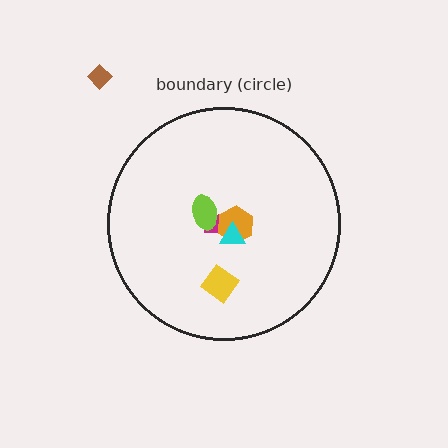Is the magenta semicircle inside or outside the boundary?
Inside.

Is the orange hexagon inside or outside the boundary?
Inside.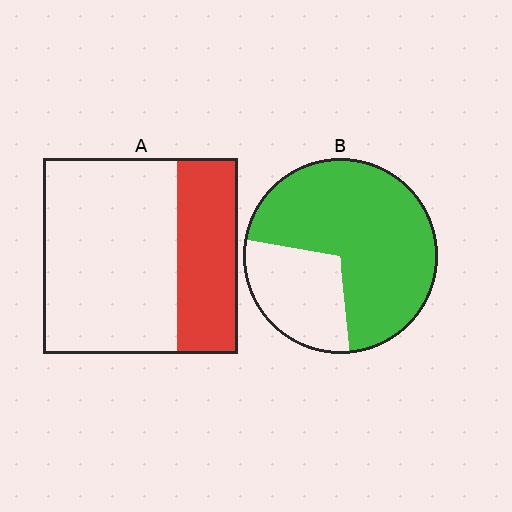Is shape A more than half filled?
No.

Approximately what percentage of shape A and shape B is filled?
A is approximately 30% and B is approximately 70%.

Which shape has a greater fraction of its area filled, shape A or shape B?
Shape B.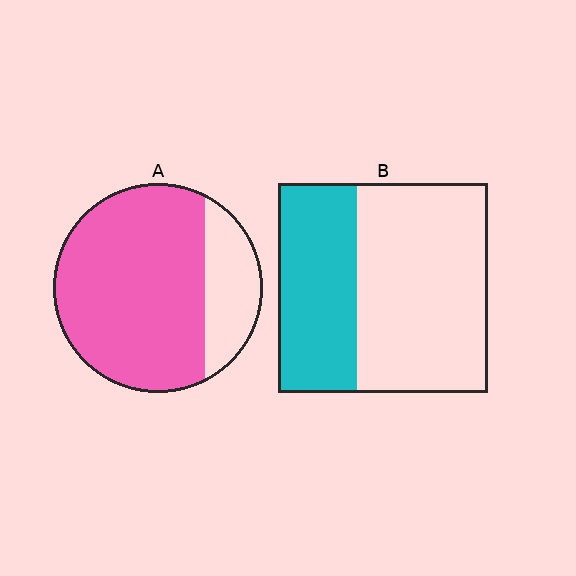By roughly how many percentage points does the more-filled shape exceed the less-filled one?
By roughly 40 percentage points (A over B).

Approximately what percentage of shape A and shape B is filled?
A is approximately 80% and B is approximately 40%.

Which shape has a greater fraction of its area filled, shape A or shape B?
Shape A.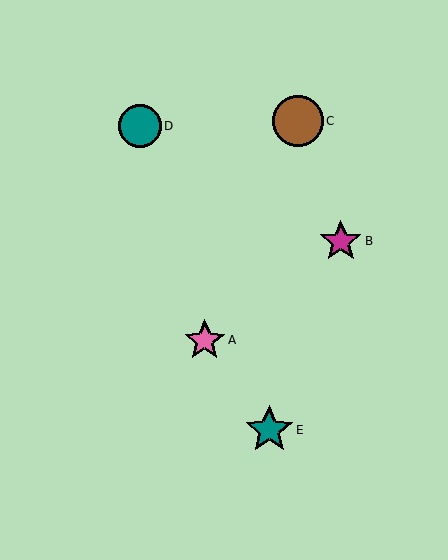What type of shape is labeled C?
Shape C is a brown circle.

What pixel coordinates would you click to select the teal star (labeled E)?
Click at (269, 430) to select the teal star E.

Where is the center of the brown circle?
The center of the brown circle is at (298, 121).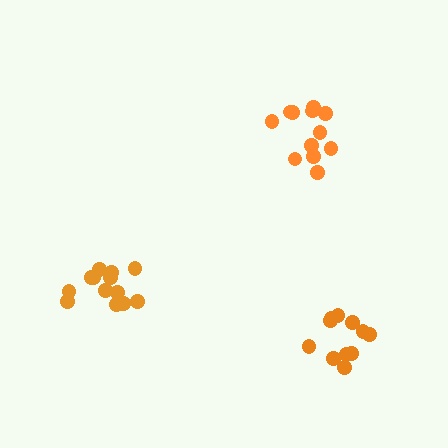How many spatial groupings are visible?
There are 3 spatial groupings.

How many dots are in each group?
Group 1: 13 dots, Group 2: 12 dots, Group 3: 11 dots (36 total).